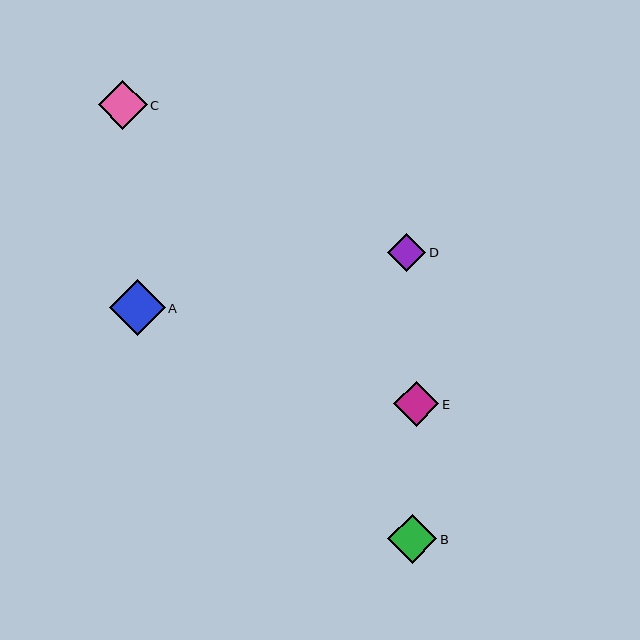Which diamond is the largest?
Diamond A is the largest with a size of approximately 56 pixels.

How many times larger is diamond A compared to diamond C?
Diamond A is approximately 1.2 times the size of diamond C.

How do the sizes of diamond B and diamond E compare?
Diamond B and diamond E are approximately the same size.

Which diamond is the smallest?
Diamond D is the smallest with a size of approximately 39 pixels.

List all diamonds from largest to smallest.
From largest to smallest: A, B, C, E, D.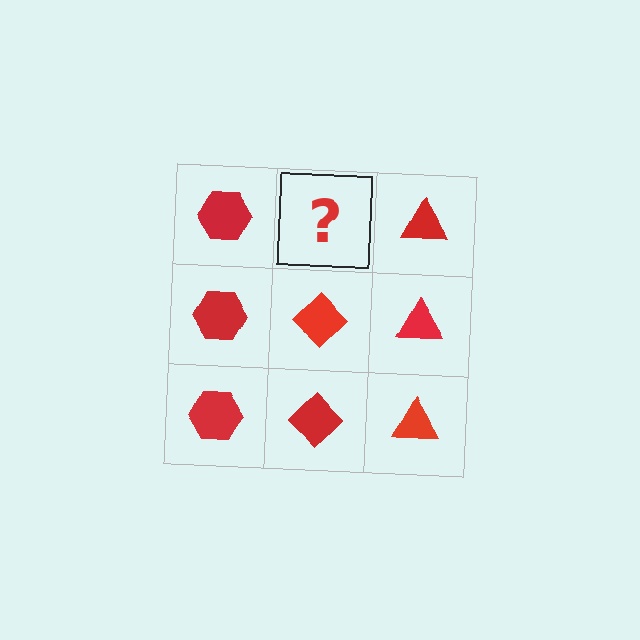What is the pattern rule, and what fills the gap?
The rule is that each column has a consistent shape. The gap should be filled with a red diamond.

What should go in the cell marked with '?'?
The missing cell should contain a red diamond.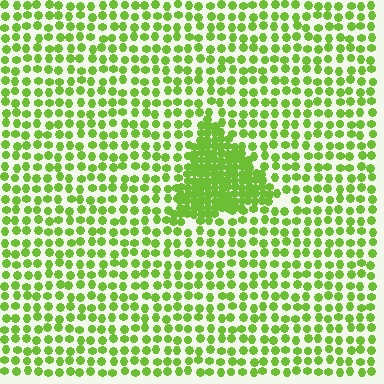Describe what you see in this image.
The image contains small lime elements arranged at two different densities. A triangle-shaped region is visible where the elements are more densely packed than the surrounding area.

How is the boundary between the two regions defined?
The boundary is defined by a change in element density (approximately 2.5x ratio). All elements are the same color, size, and shape.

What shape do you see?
I see a triangle.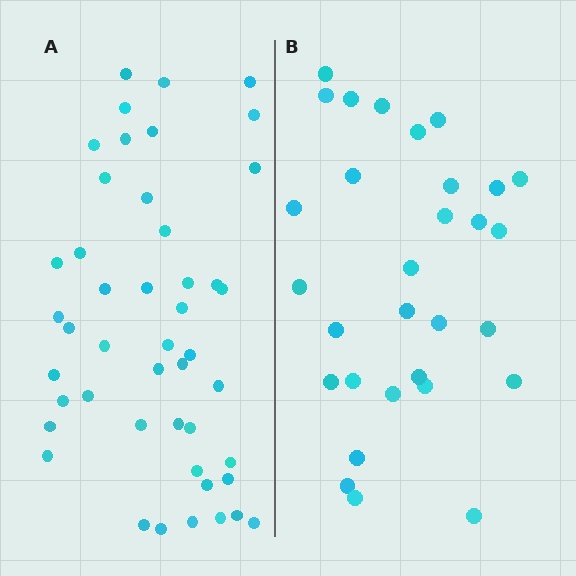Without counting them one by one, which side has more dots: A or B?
Region A (the left region) has more dots.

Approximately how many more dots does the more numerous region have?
Region A has approximately 15 more dots than region B.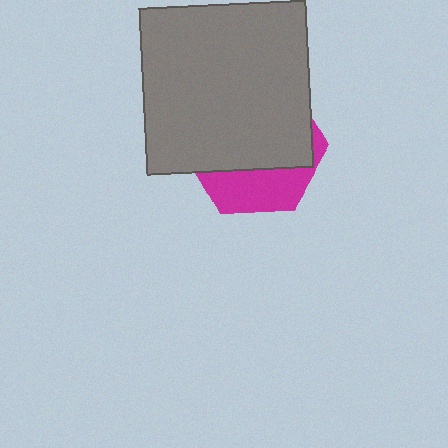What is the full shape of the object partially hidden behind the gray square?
The partially hidden object is a magenta hexagon.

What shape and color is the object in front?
The object in front is a gray square.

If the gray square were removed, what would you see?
You would see the complete magenta hexagon.